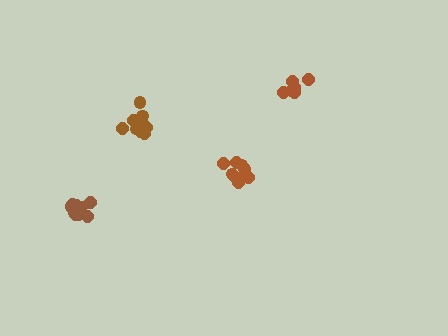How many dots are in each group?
Group 1: 9 dots, Group 2: 10 dots, Group 3: 10 dots, Group 4: 6 dots (35 total).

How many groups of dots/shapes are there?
There are 4 groups.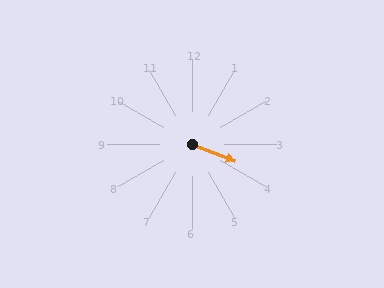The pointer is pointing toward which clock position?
Roughly 4 o'clock.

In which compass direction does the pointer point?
East.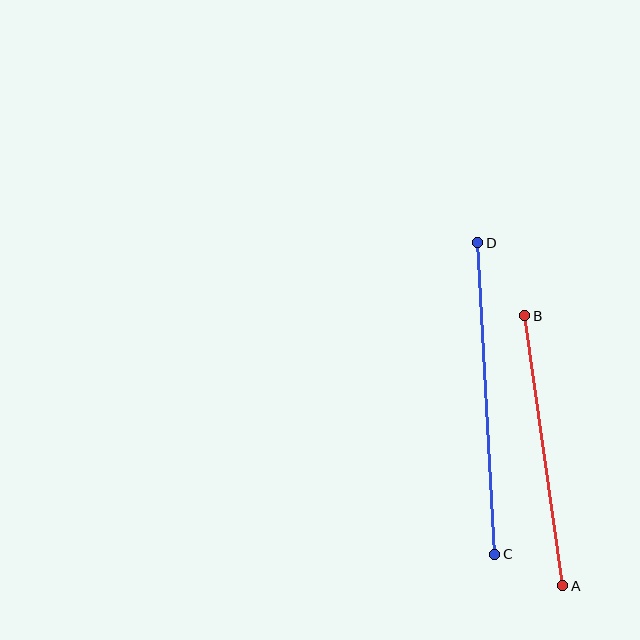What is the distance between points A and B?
The distance is approximately 273 pixels.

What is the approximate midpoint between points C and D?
The midpoint is at approximately (486, 398) pixels.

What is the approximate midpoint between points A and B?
The midpoint is at approximately (544, 451) pixels.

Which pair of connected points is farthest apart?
Points C and D are farthest apart.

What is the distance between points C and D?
The distance is approximately 312 pixels.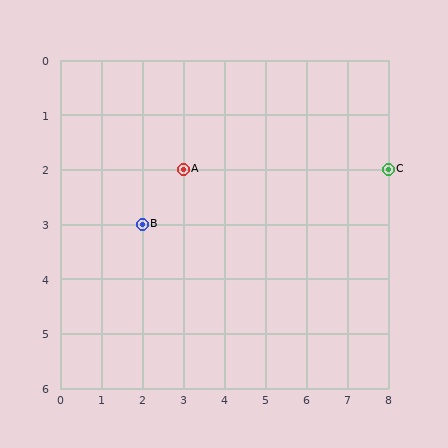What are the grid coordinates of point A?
Point A is at grid coordinates (3, 2).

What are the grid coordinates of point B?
Point B is at grid coordinates (2, 3).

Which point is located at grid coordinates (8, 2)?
Point C is at (8, 2).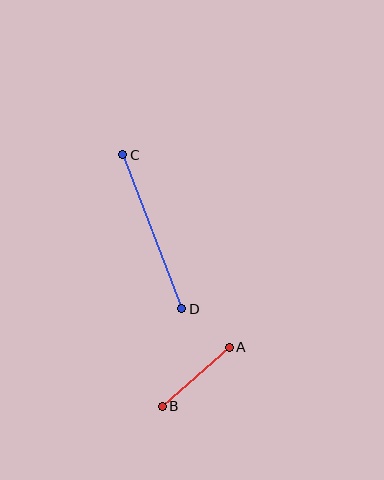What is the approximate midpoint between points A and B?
The midpoint is at approximately (196, 377) pixels.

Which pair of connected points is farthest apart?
Points C and D are farthest apart.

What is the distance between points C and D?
The distance is approximately 165 pixels.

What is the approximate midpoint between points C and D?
The midpoint is at approximately (152, 232) pixels.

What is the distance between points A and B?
The distance is approximately 89 pixels.